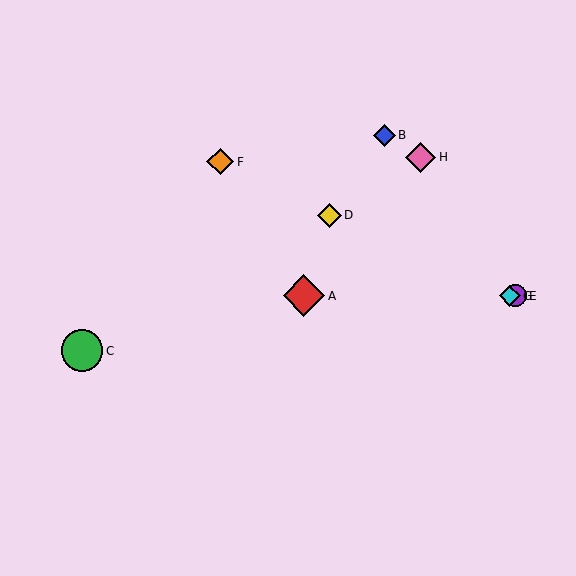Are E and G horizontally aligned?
Yes, both are at y≈296.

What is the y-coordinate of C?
Object C is at y≈351.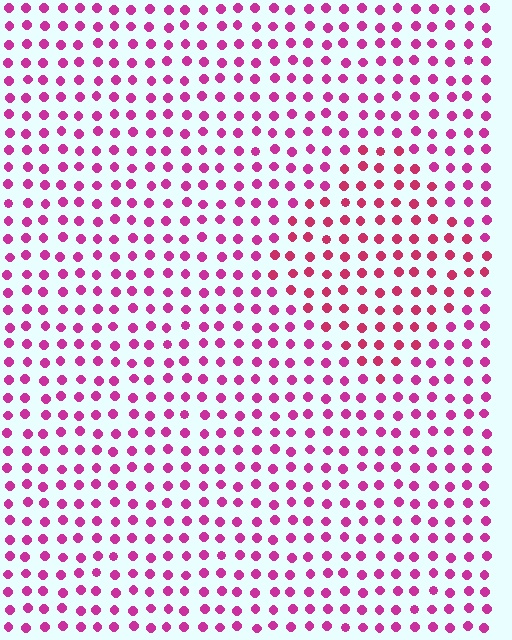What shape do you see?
I see a diamond.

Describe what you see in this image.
The image is filled with small magenta elements in a uniform arrangement. A diamond-shaped region is visible where the elements are tinted to a slightly different hue, forming a subtle color boundary.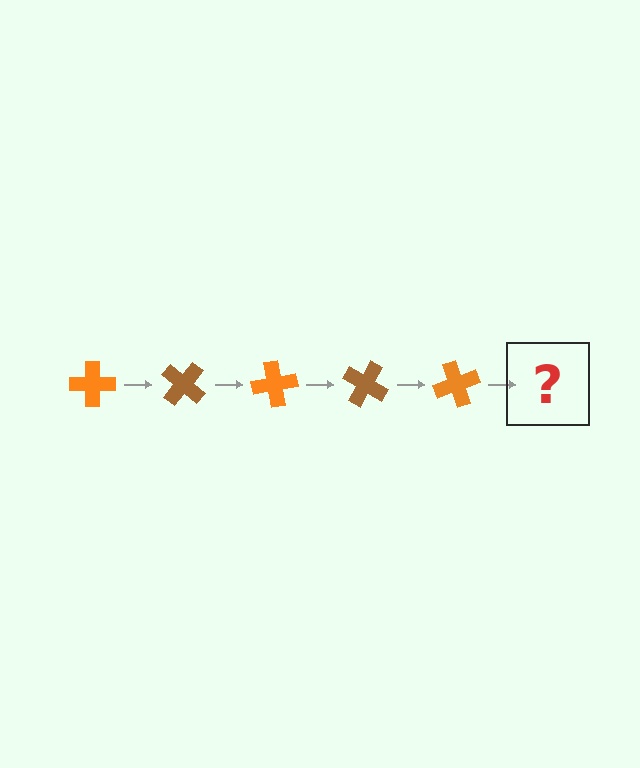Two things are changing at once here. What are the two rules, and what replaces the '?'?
The two rules are that it rotates 40 degrees each step and the color cycles through orange and brown. The '?' should be a brown cross, rotated 200 degrees from the start.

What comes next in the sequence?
The next element should be a brown cross, rotated 200 degrees from the start.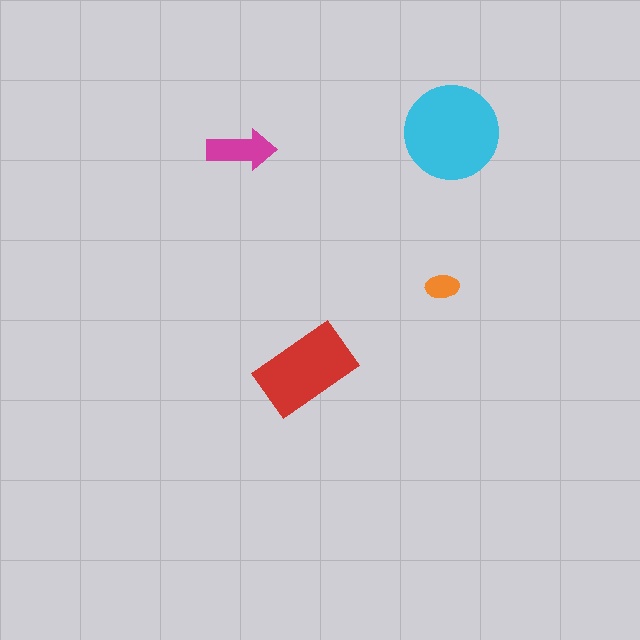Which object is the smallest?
The orange ellipse.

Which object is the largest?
The cyan circle.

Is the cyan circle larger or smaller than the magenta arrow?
Larger.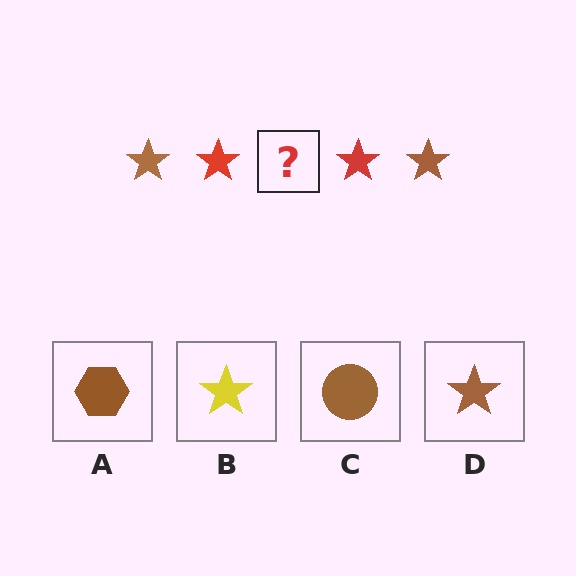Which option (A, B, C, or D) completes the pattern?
D.